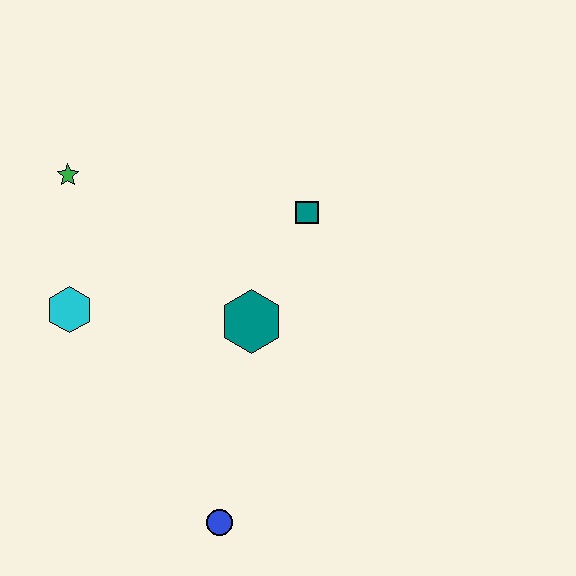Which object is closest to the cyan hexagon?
The green star is closest to the cyan hexagon.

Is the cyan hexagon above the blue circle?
Yes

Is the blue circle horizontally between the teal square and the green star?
Yes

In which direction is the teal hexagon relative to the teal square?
The teal hexagon is below the teal square.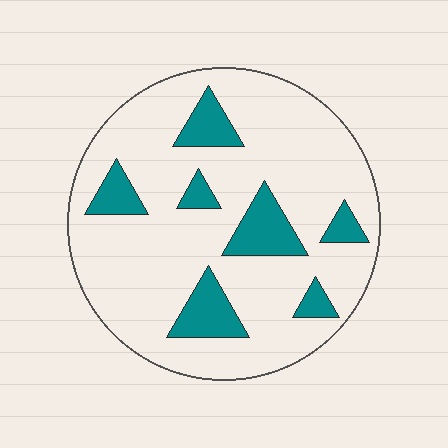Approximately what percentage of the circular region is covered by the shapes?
Approximately 20%.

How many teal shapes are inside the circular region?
7.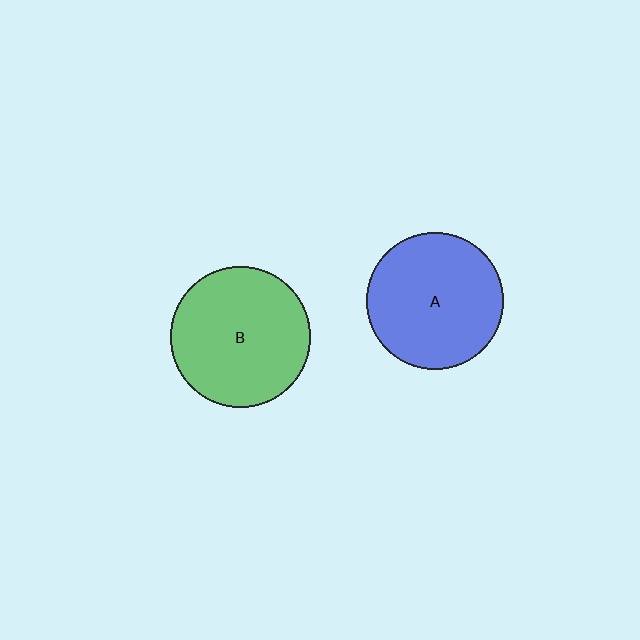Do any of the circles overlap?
No, none of the circles overlap.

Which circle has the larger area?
Circle B (green).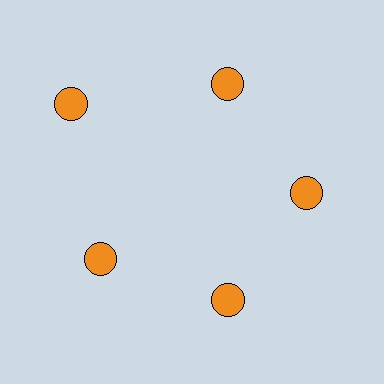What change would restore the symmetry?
The symmetry would be restored by moving it inward, back onto the ring so that all 5 circles sit at equal angles and equal distance from the center.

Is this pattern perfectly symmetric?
No. The 5 orange circles are arranged in a ring, but one element near the 10 o'clock position is pushed outward from the center, breaking the 5-fold rotational symmetry.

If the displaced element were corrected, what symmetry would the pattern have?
It would have 5-fold rotational symmetry — the pattern would map onto itself every 72 degrees.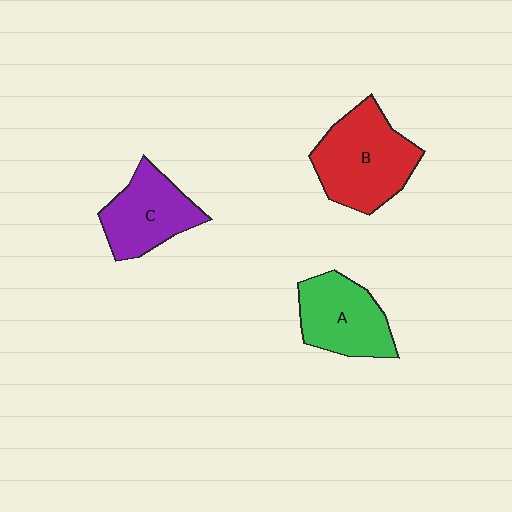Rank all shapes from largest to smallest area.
From largest to smallest: B (red), A (green), C (purple).